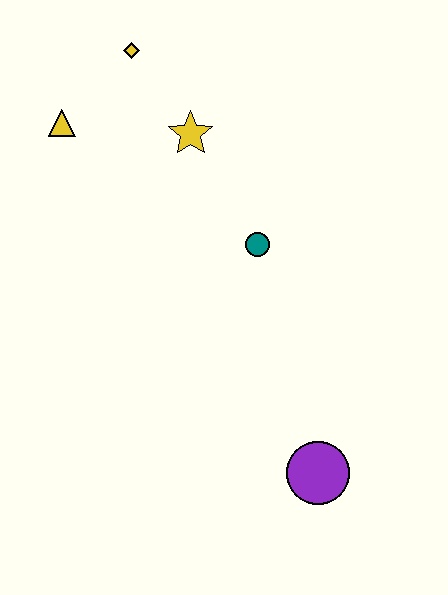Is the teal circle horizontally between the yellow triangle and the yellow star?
No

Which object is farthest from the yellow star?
The purple circle is farthest from the yellow star.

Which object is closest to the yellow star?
The yellow diamond is closest to the yellow star.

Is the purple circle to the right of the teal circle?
Yes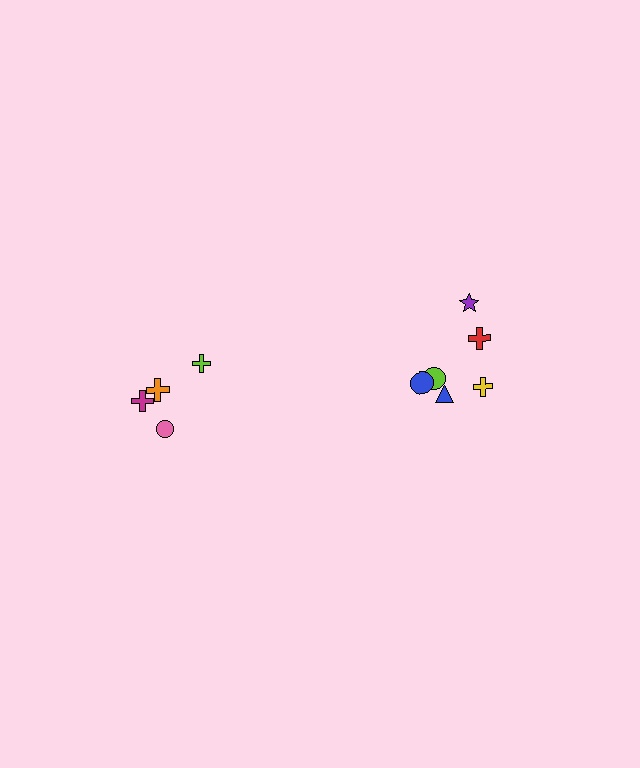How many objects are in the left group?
There are 4 objects.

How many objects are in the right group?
There are 6 objects.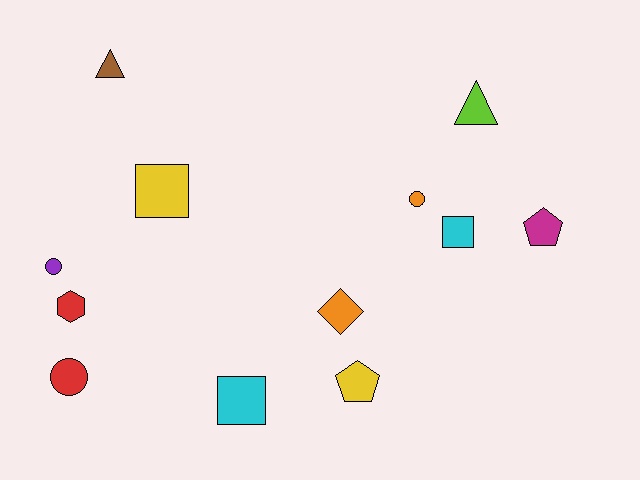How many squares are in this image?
There are 3 squares.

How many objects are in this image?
There are 12 objects.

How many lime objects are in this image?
There is 1 lime object.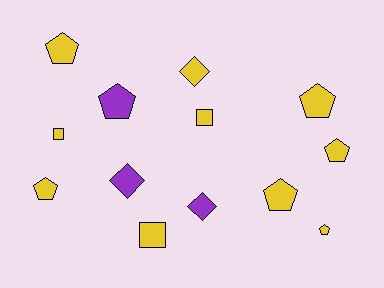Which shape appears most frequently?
Pentagon, with 7 objects.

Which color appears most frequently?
Yellow, with 10 objects.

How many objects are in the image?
There are 13 objects.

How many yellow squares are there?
There are 3 yellow squares.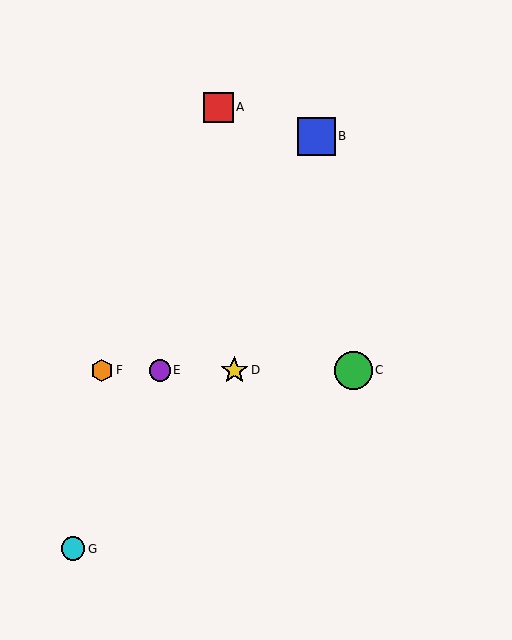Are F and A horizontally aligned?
No, F is at y≈370 and A is at y≈107.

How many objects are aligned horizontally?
4 objects (C, D, E, F) are aligned horizontally.